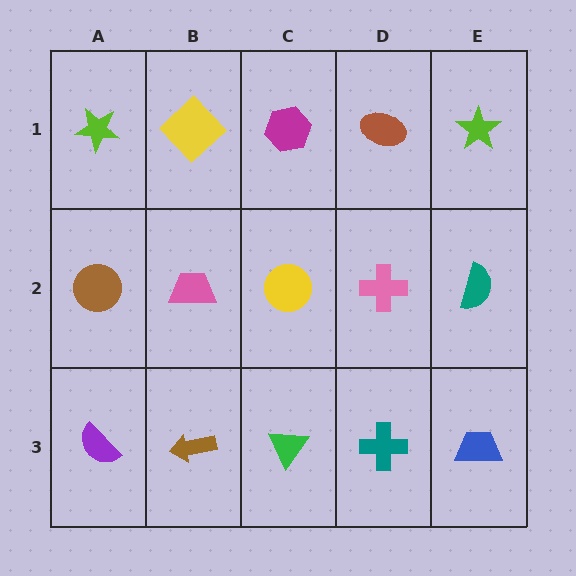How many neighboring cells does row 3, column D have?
3.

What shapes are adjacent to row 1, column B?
A pink trapezoid (row 2, column B), a lime star (row 1, column A), a magenta hexagon (row 1, column C).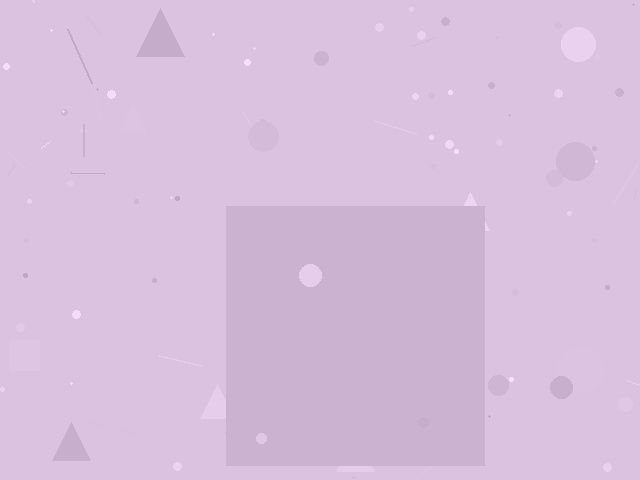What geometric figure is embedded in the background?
A square is embedded in the background.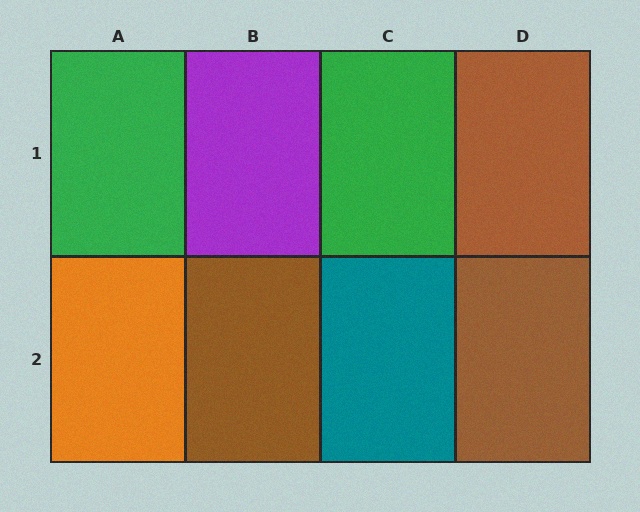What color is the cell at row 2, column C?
Teal.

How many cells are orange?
1 cell is orange.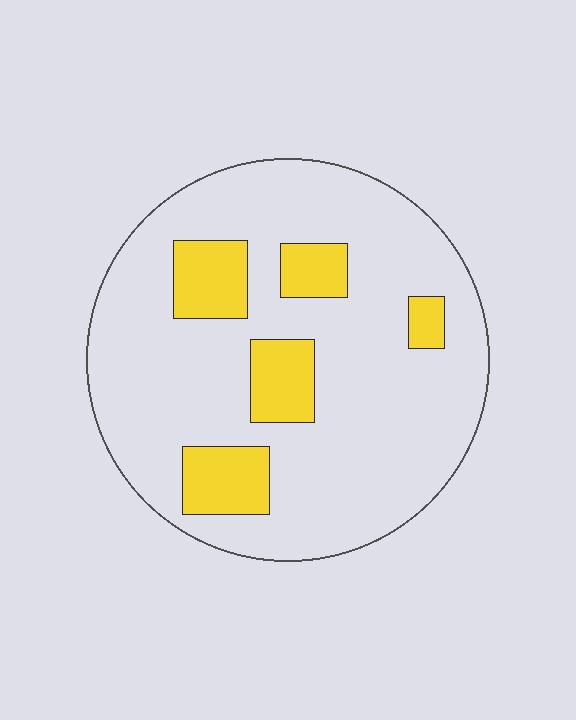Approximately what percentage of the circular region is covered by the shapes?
Approximately 20%.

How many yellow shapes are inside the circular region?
5.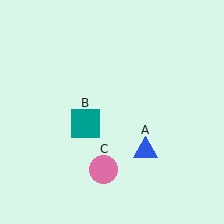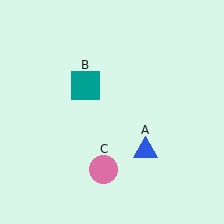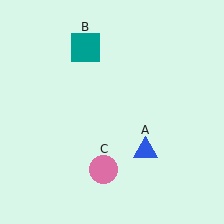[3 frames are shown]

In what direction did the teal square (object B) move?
The teal square (object B) moved up.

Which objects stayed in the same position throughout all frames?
Blue triangle (object A) and pink circle (object C) remained stationary.